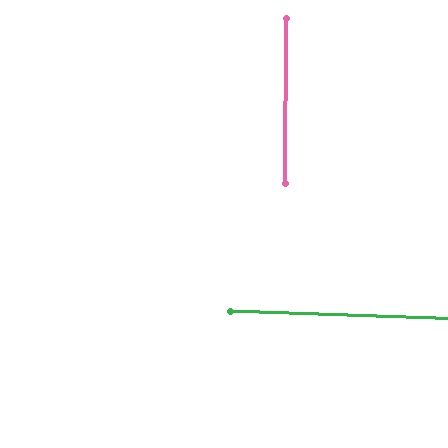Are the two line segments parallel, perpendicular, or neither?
Perpendicular — they meet at approximately 88°.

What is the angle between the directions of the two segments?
Approximately 88 degrees.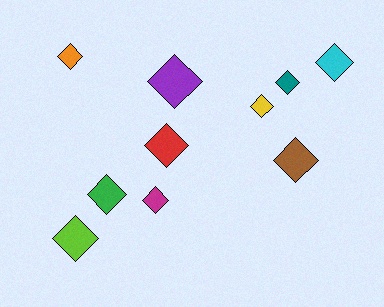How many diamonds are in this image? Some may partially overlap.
There are 10 diamonds.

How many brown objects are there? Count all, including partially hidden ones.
There is 1 brown object.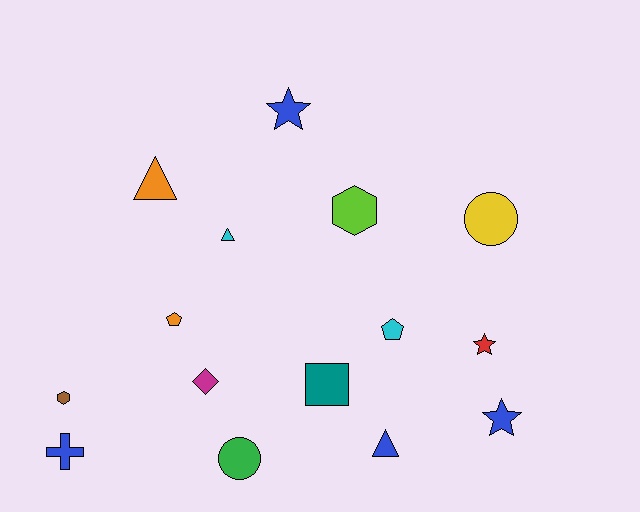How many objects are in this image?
There are 15 objects.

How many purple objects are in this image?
There are no purple objects.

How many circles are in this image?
There are 2 circles.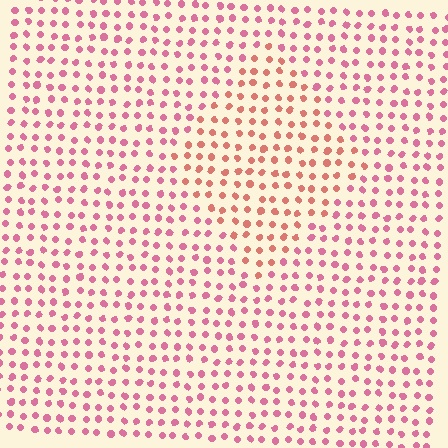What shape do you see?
I see a diamond.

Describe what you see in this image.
The image is filled with small pink elements in a uniform arrangement. A diamond-shaped region is visible where the elements are tinted to a slightly different hue, forming a subtle color boundary.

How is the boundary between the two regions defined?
The boundary is defined purely by a slight shift in hue (about 30 degrees). Spacing, size, and orientation are identical on both sides.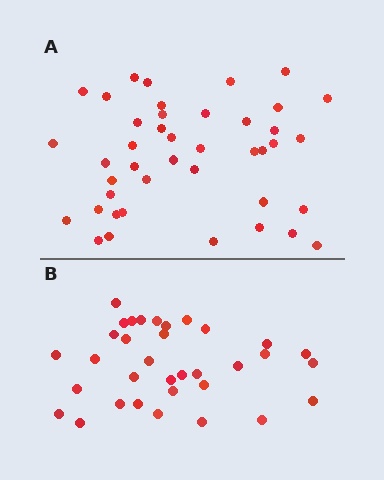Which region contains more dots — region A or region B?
Region A (the top region) has more dots.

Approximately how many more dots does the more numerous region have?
Region A has roughly 8 or so more dots than region B.